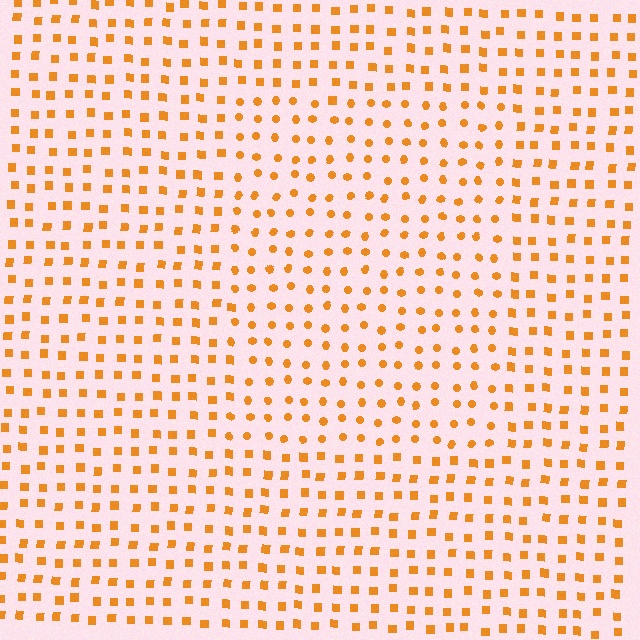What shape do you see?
I see a rectangle.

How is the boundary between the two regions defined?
The boundary is defined by a change in element shape: circles inside vs. squares outside. All elements share the same color and spacing.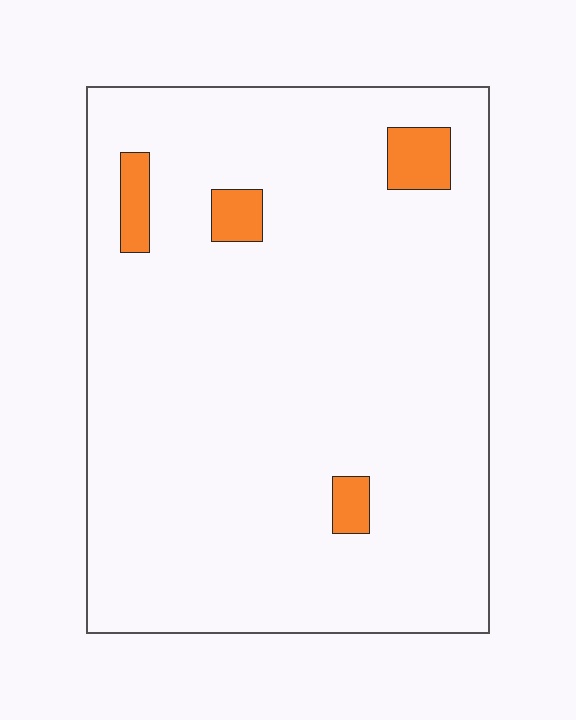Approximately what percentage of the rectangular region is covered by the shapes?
Approximately 5%.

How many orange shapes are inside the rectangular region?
4.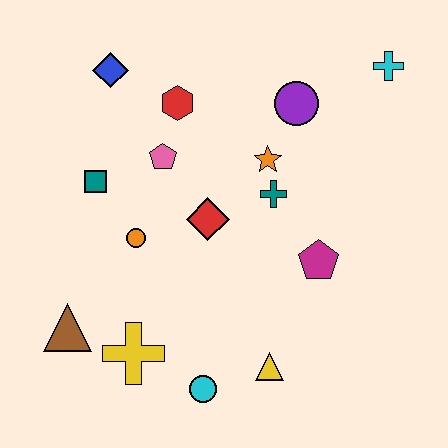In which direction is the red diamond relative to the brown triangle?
The red diamond is to the right of the brown triangle.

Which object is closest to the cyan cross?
The purple circle is closest to the cyan cross.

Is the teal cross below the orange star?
Yes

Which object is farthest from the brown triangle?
The cyan cross is farthest from the brown triangle.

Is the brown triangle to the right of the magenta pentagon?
No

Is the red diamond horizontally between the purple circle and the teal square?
Yes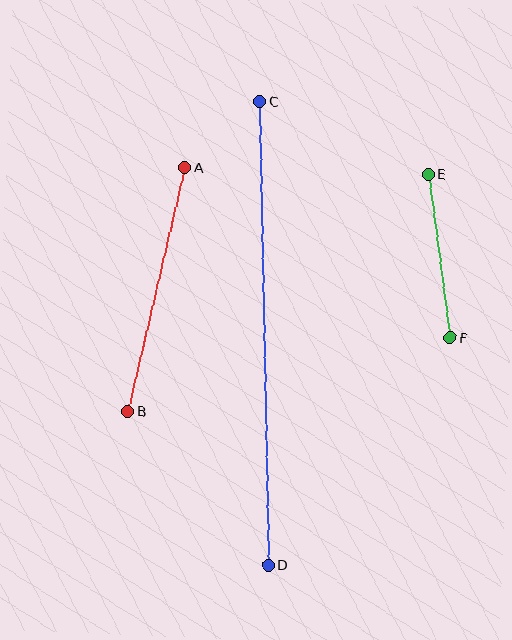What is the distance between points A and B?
The distance is approximately 250 pixels.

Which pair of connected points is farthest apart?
Points C and D are farthest apart.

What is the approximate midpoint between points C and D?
The midpoint is at approximately (264, 333) pixels.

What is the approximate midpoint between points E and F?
The midpoint is at approximately (439, 256) pixels.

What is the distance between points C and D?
The distance is approximately 464 pixels.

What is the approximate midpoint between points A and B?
The midpoint is at approximately (156, 289) pixels.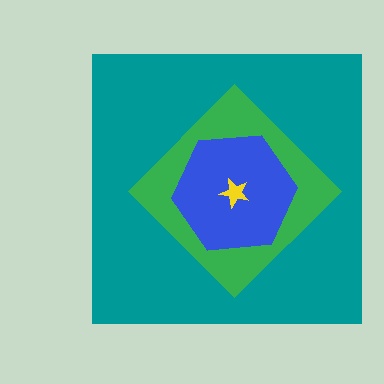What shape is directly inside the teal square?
The green diamond.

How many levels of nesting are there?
4.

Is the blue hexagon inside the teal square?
Yes.